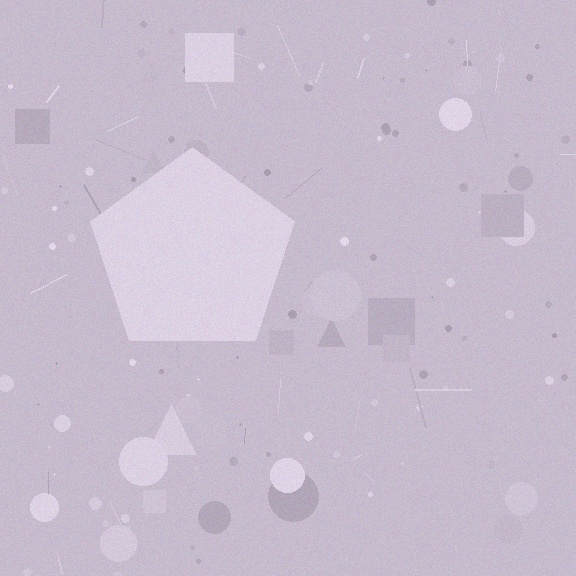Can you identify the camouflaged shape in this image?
The camouflaged shape is a pentagon.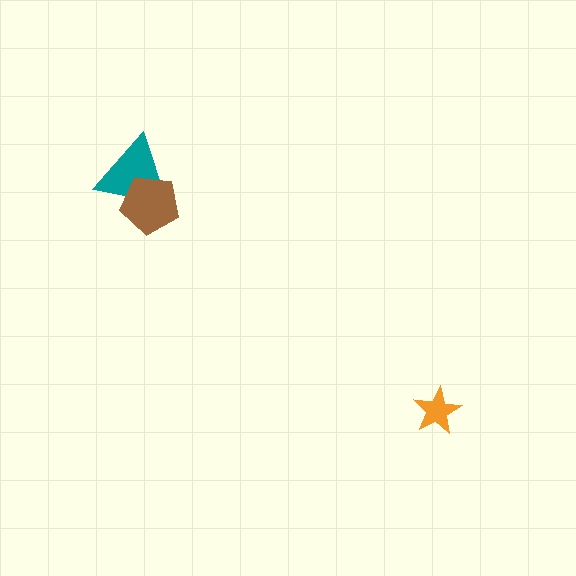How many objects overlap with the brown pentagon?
1 object overlaps with the brown pentagon.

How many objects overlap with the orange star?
0 objects overlap with the orange star.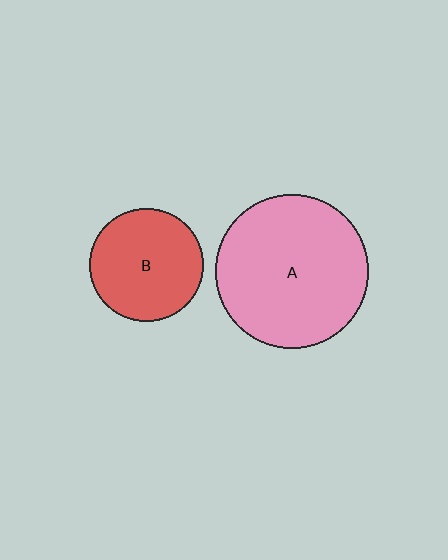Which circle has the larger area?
Circle A (pink).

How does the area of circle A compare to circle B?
Approximately 1.8 times.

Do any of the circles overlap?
No, none of the circles overlap.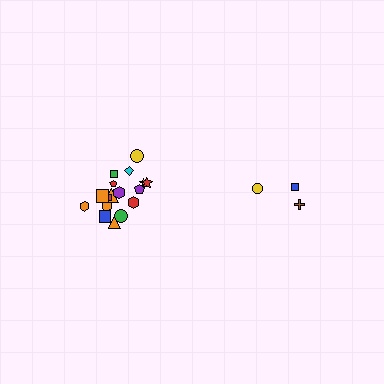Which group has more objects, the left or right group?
The left group.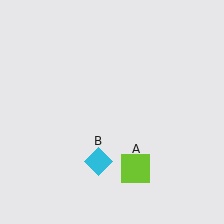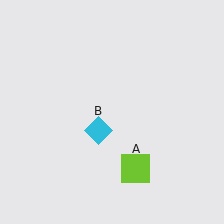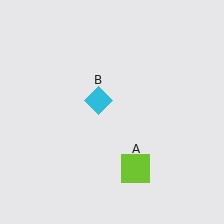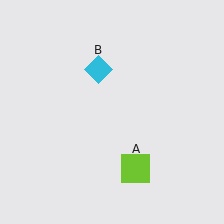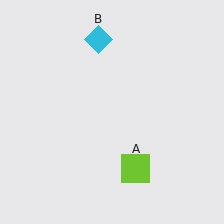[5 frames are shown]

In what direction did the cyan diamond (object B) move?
The cyan diamond (object B) moved up.